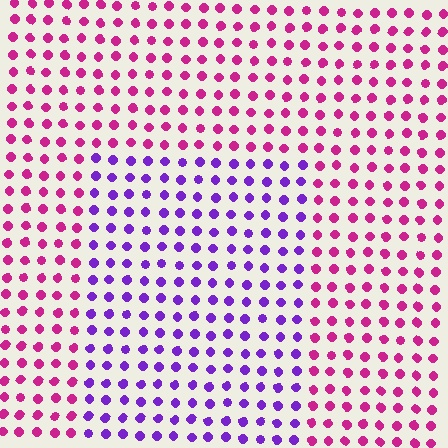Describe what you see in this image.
The image is filled with small magenta elements in a uniform arrangement. A rectangle-shaped region is visible where the elements are tinted to a slightly different hue, forming a subtle color boundary.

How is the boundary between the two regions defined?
The boundary is defined purely by a slight shift in hue (about 51 degrees). Spacing, size, and orientation are identical on both sides.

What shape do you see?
I see a rectangle.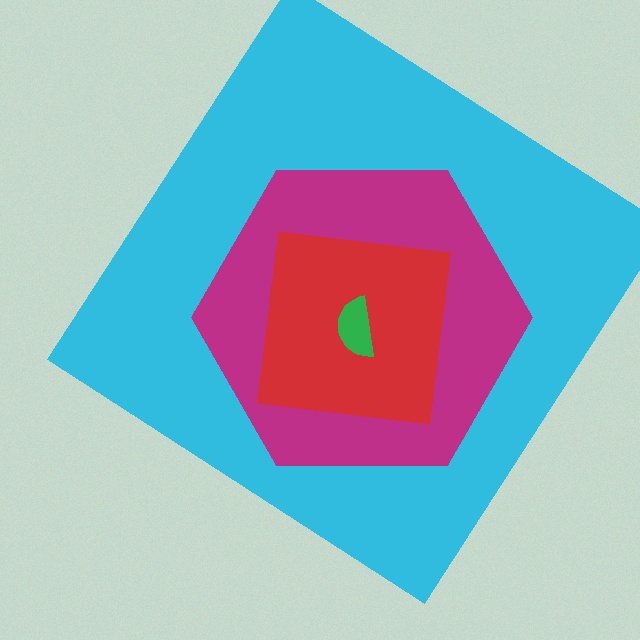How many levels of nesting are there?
4.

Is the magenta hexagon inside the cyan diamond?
Yes.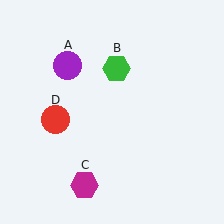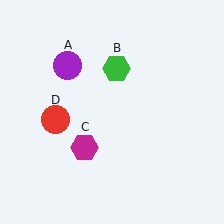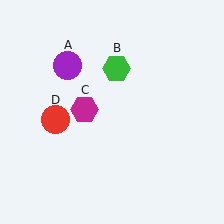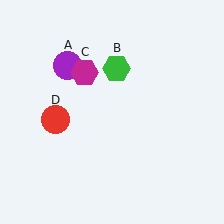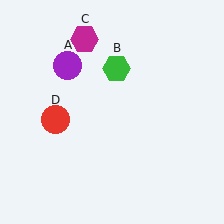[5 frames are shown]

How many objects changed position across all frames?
1 object changed position: magenta hexagon (object C).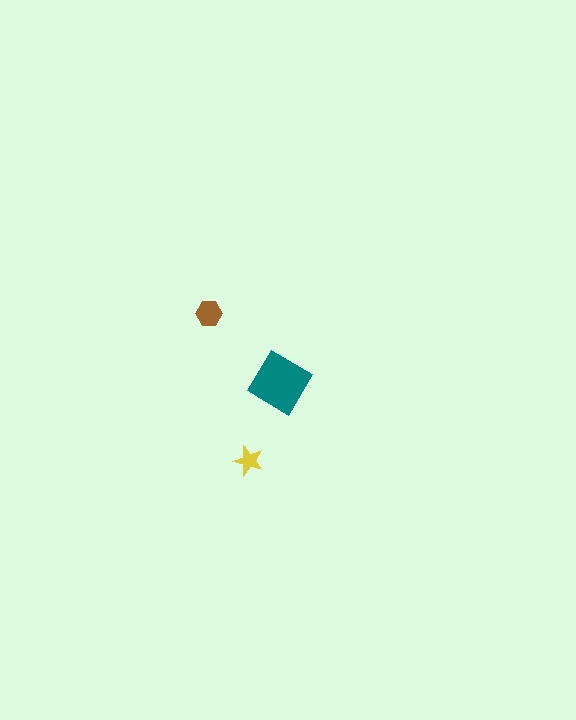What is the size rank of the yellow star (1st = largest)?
3rd.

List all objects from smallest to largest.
The yellow star, the brown hexagon, the teal diamond.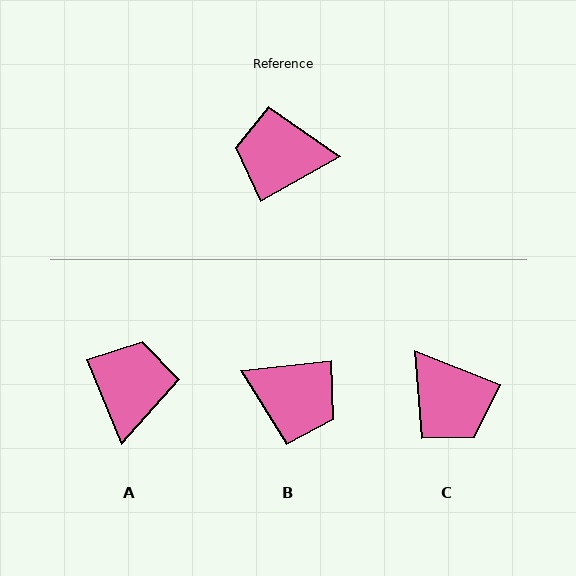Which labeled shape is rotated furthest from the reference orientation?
B, about 157 degrees away.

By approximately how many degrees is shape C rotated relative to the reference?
Approximately 129 degrees counter-clockwise.